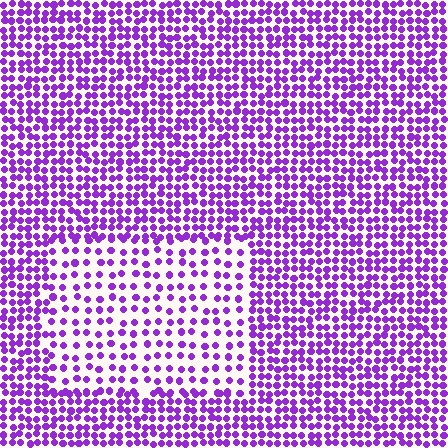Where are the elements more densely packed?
The elements are more densely packed outside the rectangle boundary.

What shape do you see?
I see a rectangle.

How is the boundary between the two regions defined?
The boundary is defined by a change in element density (approximately 2.0x ratio). All elements are the same color, size, and shape.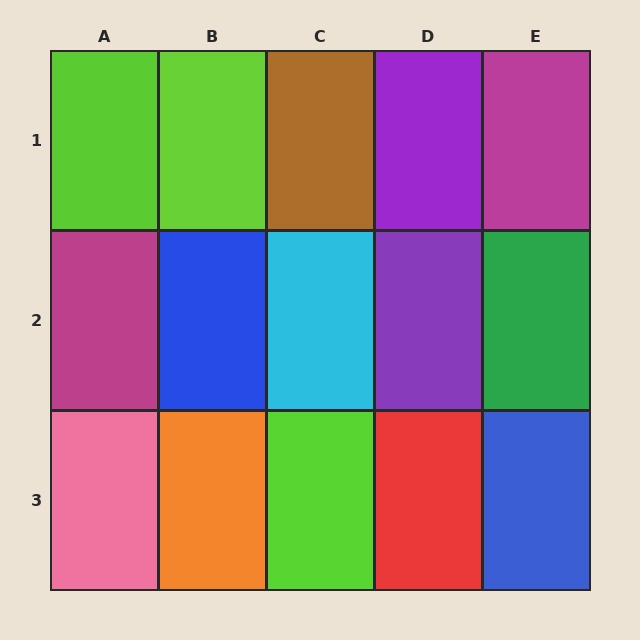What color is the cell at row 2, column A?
Magenta.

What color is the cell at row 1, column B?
Lime.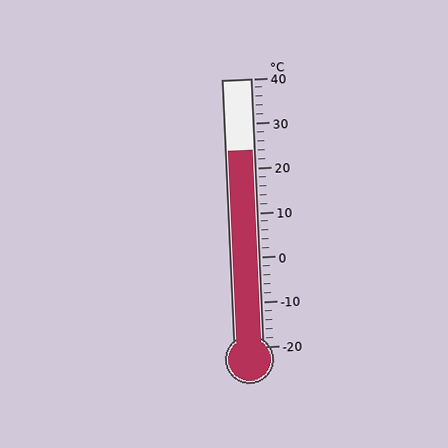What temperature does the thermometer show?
The thermometer shows approximately 24°C.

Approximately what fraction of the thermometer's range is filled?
The thermometer is filled to approximately 75% of its range.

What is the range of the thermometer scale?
The thermometer scale ranges from -20°C to 40°C.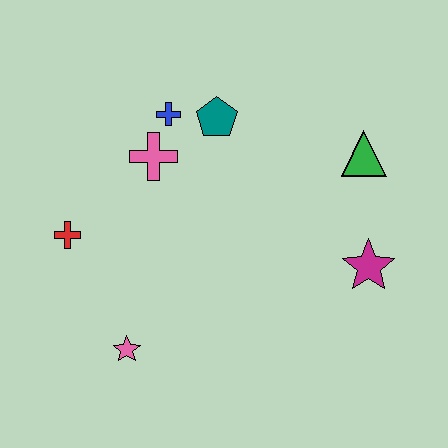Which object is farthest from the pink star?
The green triangle is farthest from the pink star.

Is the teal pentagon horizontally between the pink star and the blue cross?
No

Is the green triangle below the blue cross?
Yes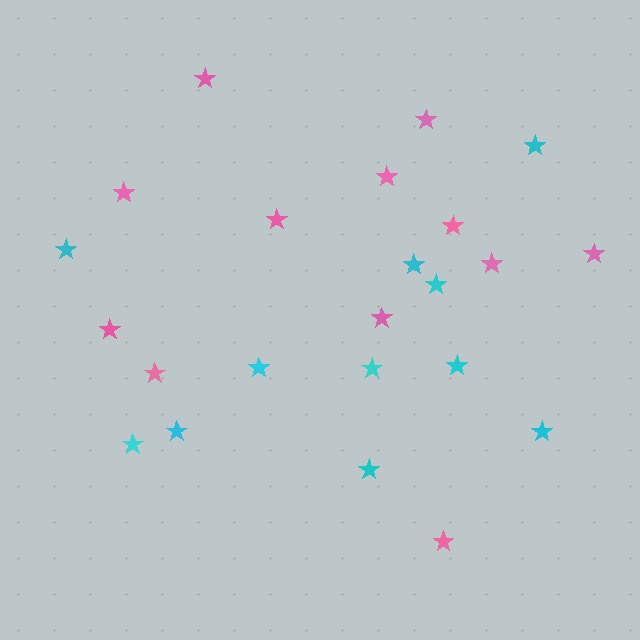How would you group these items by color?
There are 2 groups: one group of pink stars (12) and one group of cyan stars (11).